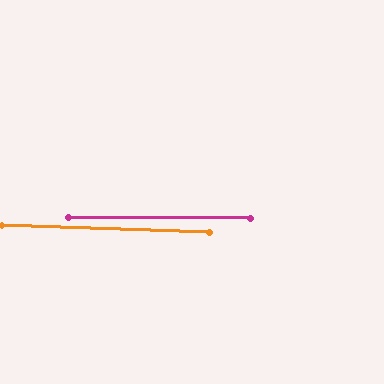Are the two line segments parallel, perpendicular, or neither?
Parallel — their directions differ by only 1.6°.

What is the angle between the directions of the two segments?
Approximately 2 degrees.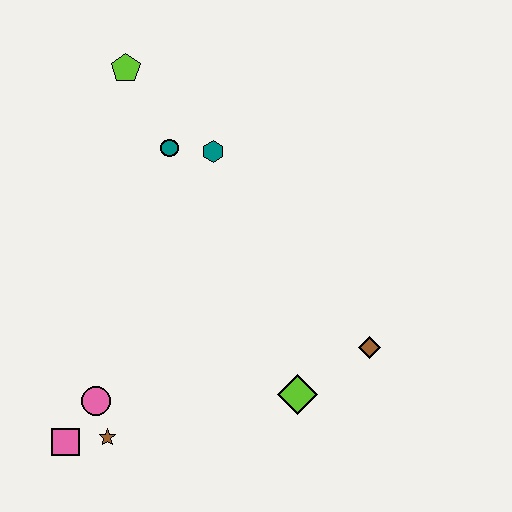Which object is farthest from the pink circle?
The lime pentagon is farthest from the pink circle.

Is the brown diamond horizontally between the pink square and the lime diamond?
No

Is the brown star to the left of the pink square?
No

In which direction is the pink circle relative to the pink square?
The pink circle is above the pink square.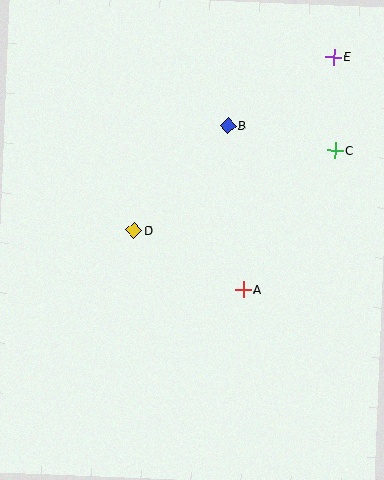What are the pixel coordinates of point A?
Point A is at (243, 289).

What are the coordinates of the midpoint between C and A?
The midpoint between C and A is at (289, 220).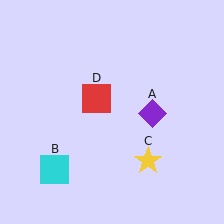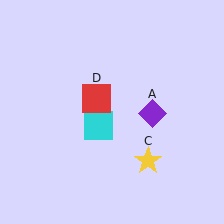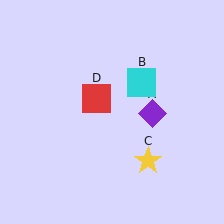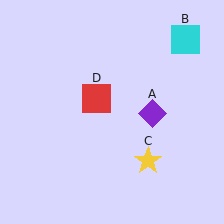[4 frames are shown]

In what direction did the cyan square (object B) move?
The cyan square (object B) moved up and to the right.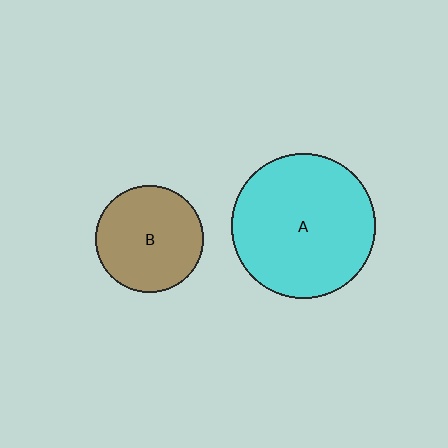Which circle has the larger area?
Circle A (cyan).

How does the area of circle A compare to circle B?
Approximately 1.8 times.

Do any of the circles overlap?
No, none of the circles overlap.